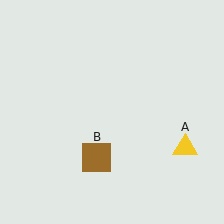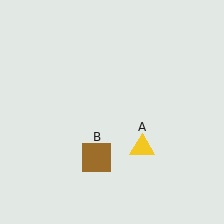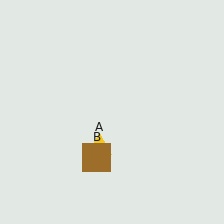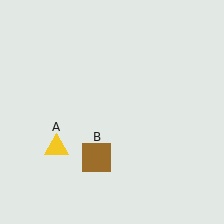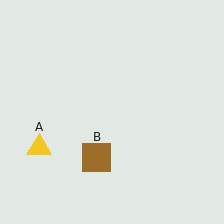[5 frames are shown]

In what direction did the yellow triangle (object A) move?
The yellow triangle (object A) moved left.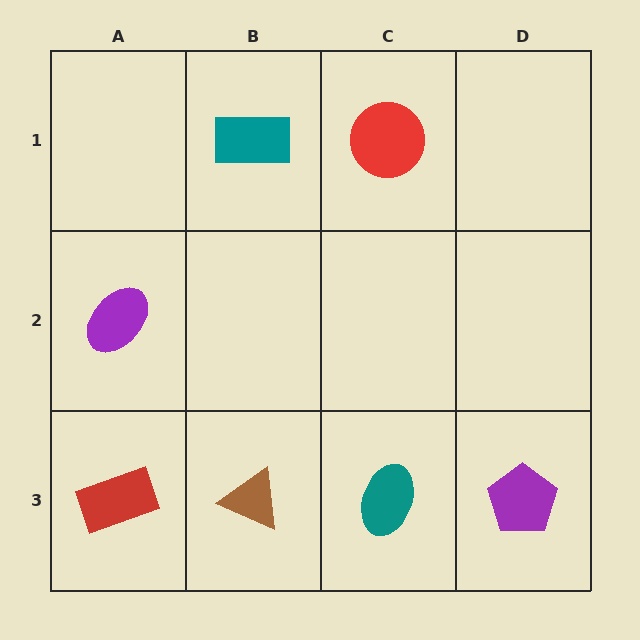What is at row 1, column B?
A teal rectangle.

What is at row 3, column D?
A purple pentagon.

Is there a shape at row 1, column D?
No, that cell is empty.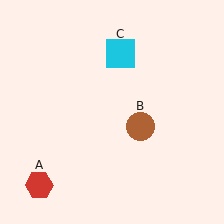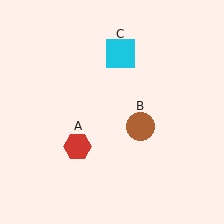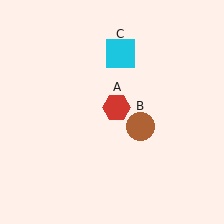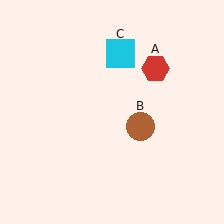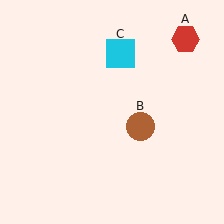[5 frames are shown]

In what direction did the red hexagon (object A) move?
The red hexagon (object A) moved up and to the right.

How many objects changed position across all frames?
1 object changed position: red hexagon (object A).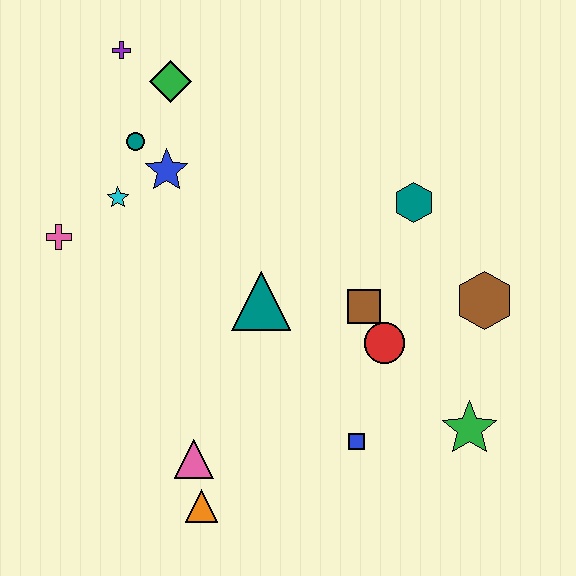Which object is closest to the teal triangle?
The brown square is closest to the teal triangle.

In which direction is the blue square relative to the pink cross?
The blue square is to the right of the pink cross.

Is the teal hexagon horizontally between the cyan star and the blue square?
No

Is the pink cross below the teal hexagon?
Yes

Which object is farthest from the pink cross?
The green star is farthest from the pink cross.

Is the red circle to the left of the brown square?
No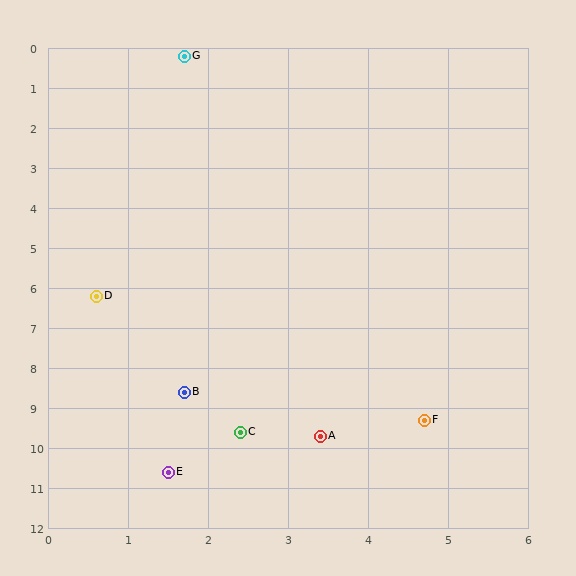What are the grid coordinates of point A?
Point A is at approximately (3.4, 9.7).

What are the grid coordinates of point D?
Point D is at approximately (0.6, 6.2).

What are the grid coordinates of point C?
Point C is at approximately (2.4, 9.6).